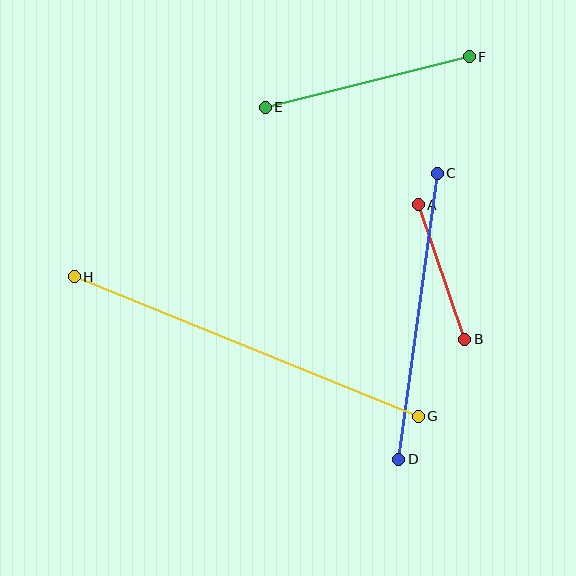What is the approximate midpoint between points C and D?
The midpoint is at approximately (418, 316) pixels.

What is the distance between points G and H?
The distance is approximately 371 pixels.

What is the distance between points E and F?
The distance is approximately 210 pixels.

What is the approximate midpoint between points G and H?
The midpoint is at approximately (246, 347) pixels.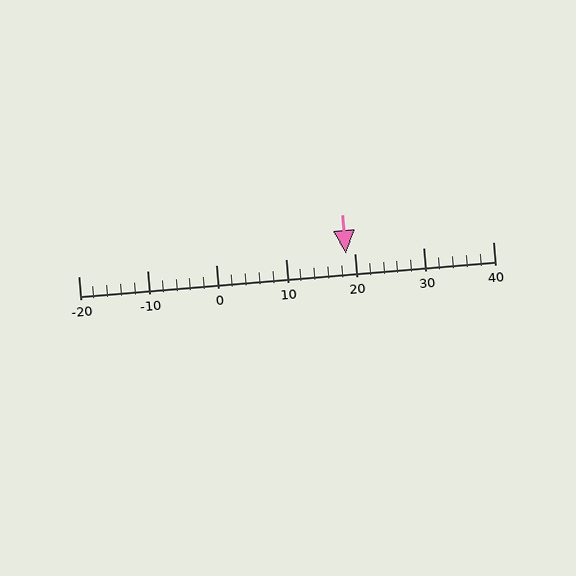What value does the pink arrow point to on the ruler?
The pink arrow points to approximately 19.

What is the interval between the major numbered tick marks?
The major tick marks are spaced 10 units apart.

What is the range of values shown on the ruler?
The ruler shows values from -20 to 40.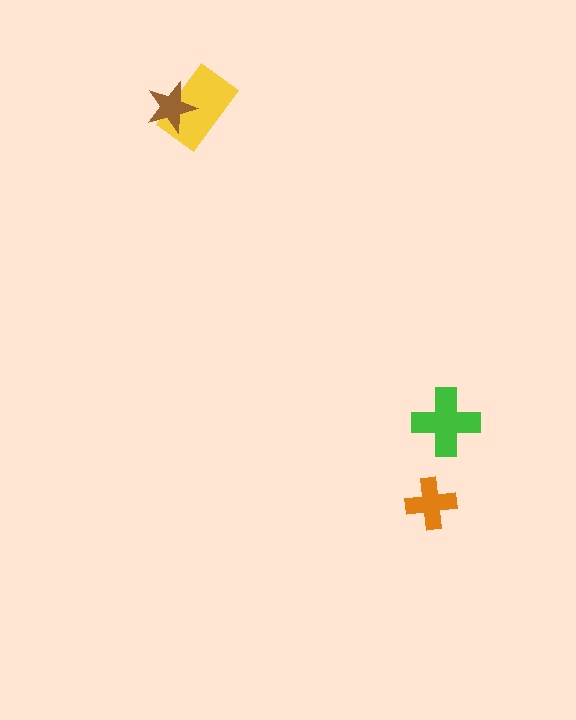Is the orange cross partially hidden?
No, no other shape covers it.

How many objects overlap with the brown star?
1 object overlaps with the brown star.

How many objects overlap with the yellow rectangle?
1 object overlaps with the yellow rectangle.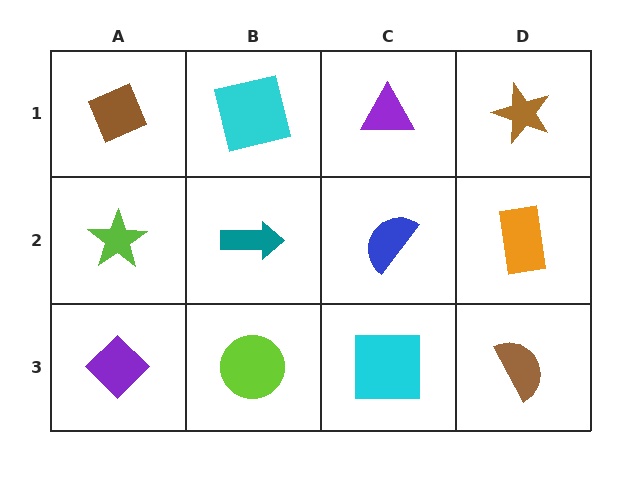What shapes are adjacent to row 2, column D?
A brown star (row 1, column D), a brown semicircle (row 3, column D), a blue semicircle (row 2, column C).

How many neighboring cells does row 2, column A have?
3.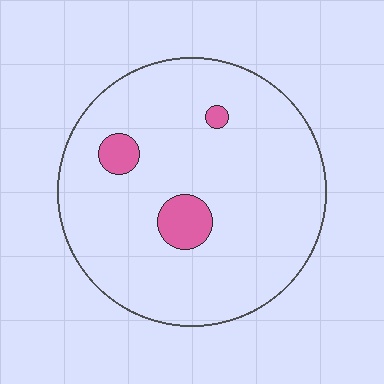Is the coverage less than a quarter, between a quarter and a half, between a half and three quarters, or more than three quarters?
Less than a quarter.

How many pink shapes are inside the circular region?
3.